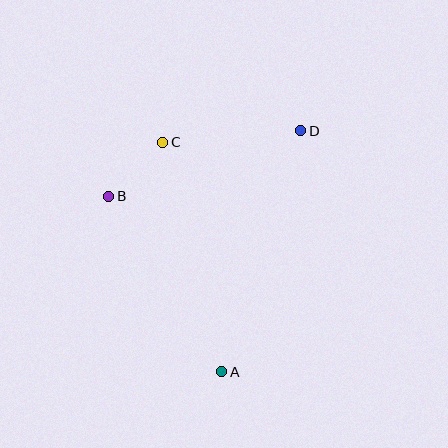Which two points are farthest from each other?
Points A and D are farthest from each other.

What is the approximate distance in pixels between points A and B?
The distance between A and B is approximately 208 pixels.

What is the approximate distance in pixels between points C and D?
The distance between C and D is approximately 139 pixels.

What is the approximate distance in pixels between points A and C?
The distance between A and C is approximately 237 pixels.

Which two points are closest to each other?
Points B and C are closest to each other.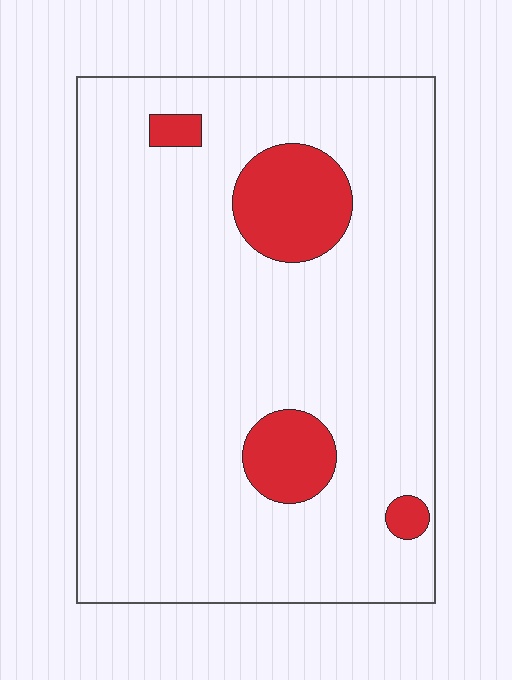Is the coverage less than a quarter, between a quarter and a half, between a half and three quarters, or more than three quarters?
Less than a quarter.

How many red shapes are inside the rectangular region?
4.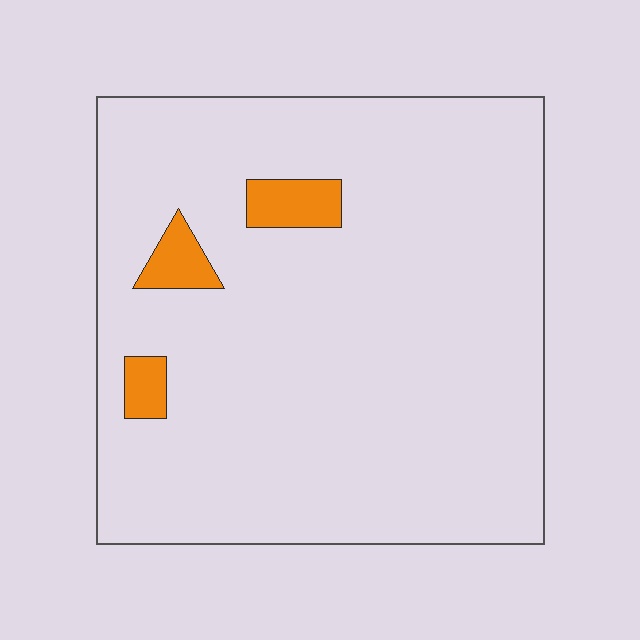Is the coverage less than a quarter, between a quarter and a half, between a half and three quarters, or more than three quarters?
Less than a quarter.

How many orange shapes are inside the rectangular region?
3.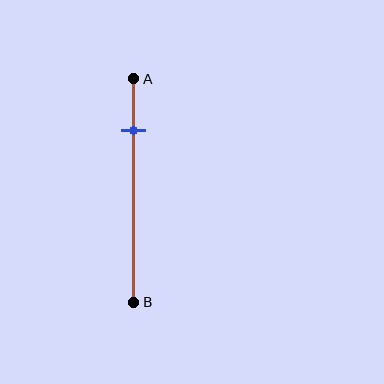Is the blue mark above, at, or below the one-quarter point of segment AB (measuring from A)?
The blue mark is approximately at the one-quarter point of segment AB.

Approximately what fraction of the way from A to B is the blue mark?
The blue mark is approximately 25% of the way from A to B.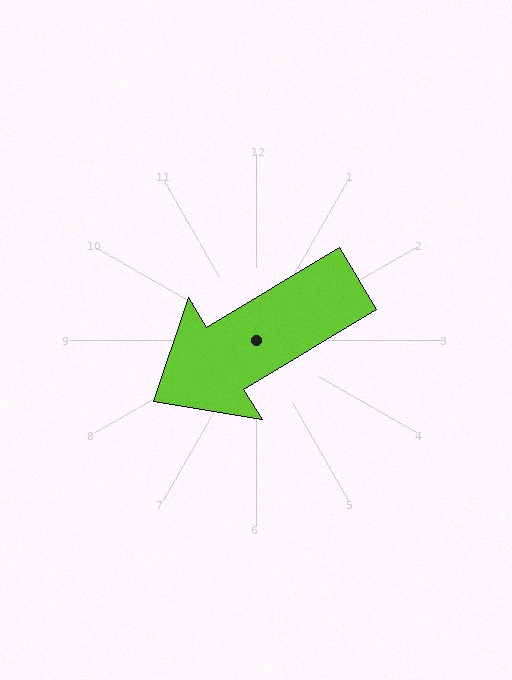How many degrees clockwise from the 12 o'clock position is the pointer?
Approximately 239 degrees.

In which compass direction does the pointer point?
Southwest.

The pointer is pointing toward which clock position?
Roughly 8 o'clock.